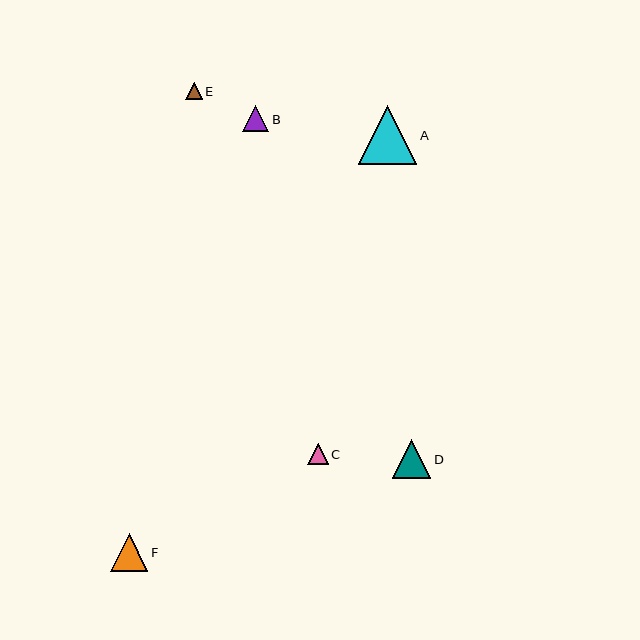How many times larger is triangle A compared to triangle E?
Triangle A is approximately 3.5 times the size of triangle E.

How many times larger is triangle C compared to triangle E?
Triangle C is approximately 1.2 times the size of triangle E.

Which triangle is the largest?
Triangle A is the largest with a size of approximately 59 pixels.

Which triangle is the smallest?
Triangle E is the smallest with a size of approximately 17 pixels.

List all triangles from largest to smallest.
From largest to smallest: A, D, F, B, C, E.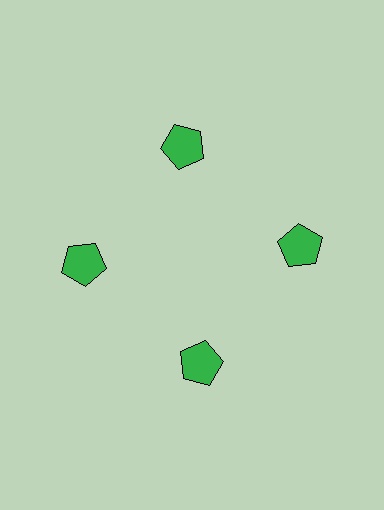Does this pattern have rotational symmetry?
Yes, this pattern has 4-fold rotational symmetry. It looks the same after rotating 90 degrees around the center.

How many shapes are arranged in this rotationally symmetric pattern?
There are 4 shapes, arranged in 4 groups of 1.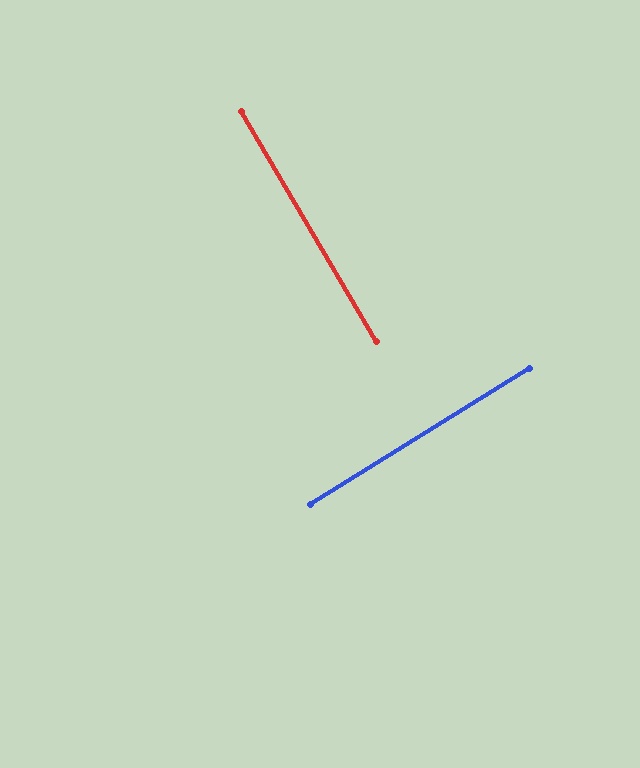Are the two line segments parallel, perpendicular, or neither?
Perpendicular — they meet at approximately 89°.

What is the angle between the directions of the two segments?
Approximately 89 degrees.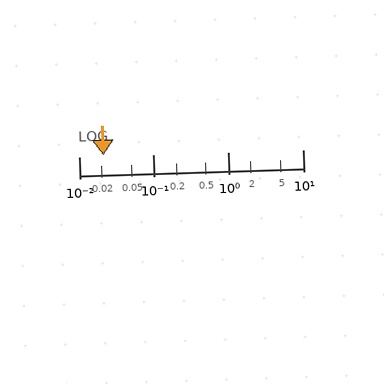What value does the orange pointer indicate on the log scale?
The pointer indicates approximately 0.021.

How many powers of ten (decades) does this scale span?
The scale spans 3 decades, from 0.01 to 10.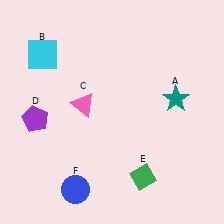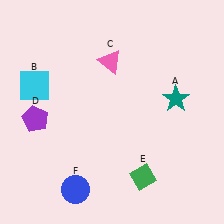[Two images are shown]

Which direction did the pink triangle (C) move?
The pink triangle (C) moved up.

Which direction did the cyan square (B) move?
The cyan square (B) moved down.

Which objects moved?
The objects that moved are: the cyan square (B), the pink triangle (C).